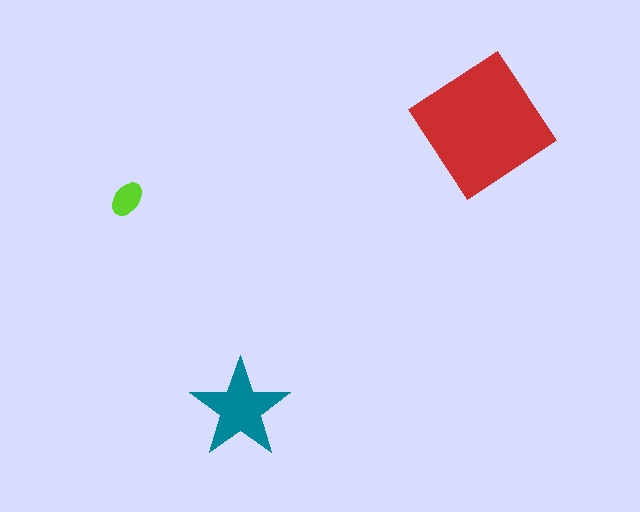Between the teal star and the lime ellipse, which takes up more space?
The teal star.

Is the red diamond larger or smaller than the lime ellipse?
Larger.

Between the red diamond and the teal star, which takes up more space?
The red diamond.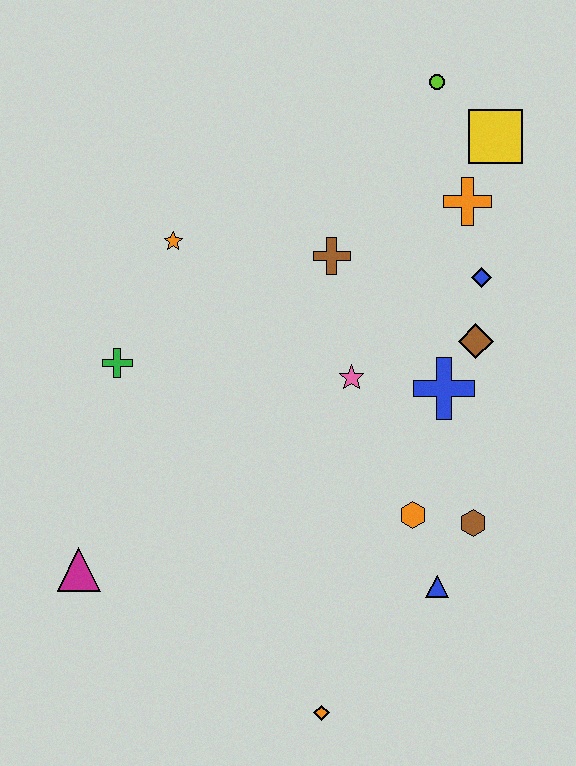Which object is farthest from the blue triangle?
The lime circle is farthest from the blue triangle.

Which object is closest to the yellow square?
The orange cross is closest to the yellow square.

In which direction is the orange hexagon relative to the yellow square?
The orange hexagon is below the yellow square.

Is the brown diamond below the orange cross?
Yes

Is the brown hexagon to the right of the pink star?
Yes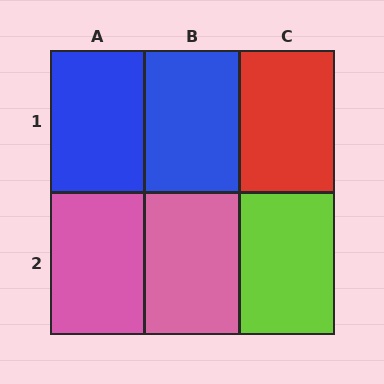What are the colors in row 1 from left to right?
Blue, blue, red.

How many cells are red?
1 cell is red.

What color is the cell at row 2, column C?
Lime.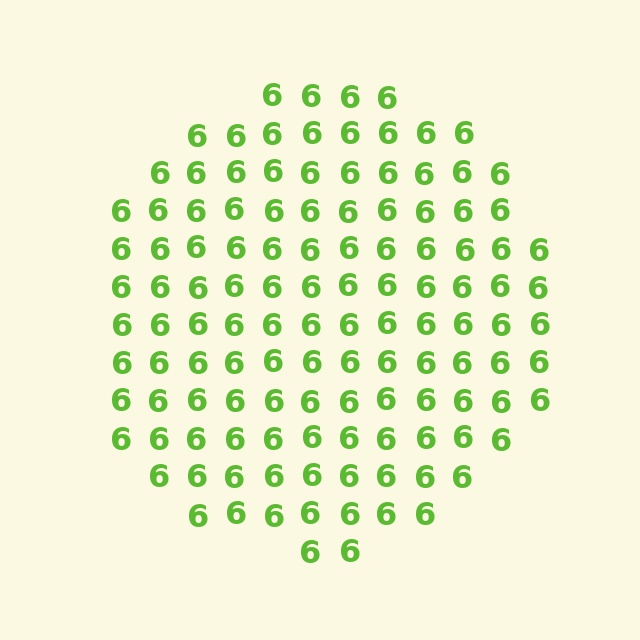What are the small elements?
The small elements are digit 6's.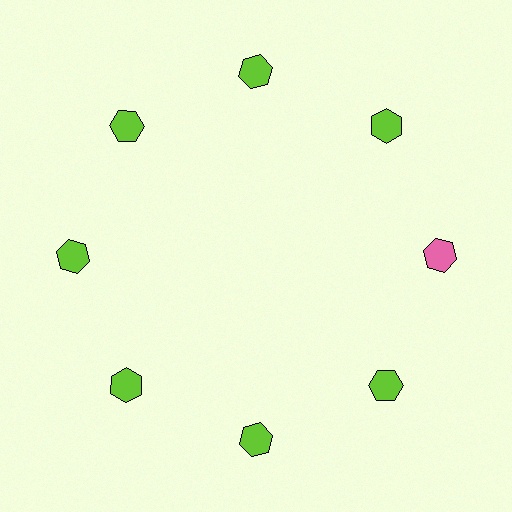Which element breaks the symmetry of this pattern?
The pink hexagon at roughly the 3 o'clock position breaks the symmetry. All other shapes are lime hexagons.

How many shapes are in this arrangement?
There are 8 shapes arranged in a ring pattern.